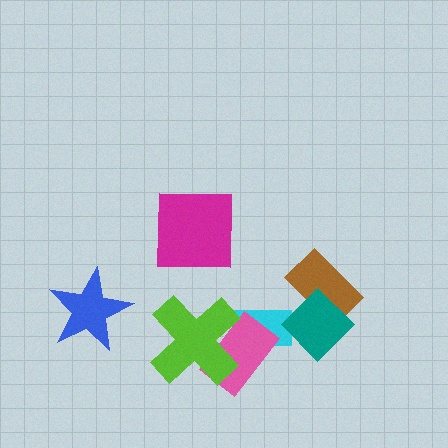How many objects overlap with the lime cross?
2 objects overlap with the lime cross.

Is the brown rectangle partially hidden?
Yes, it is partially covered by another shape.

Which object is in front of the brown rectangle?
The teal diamond is in front of the brown rectangle.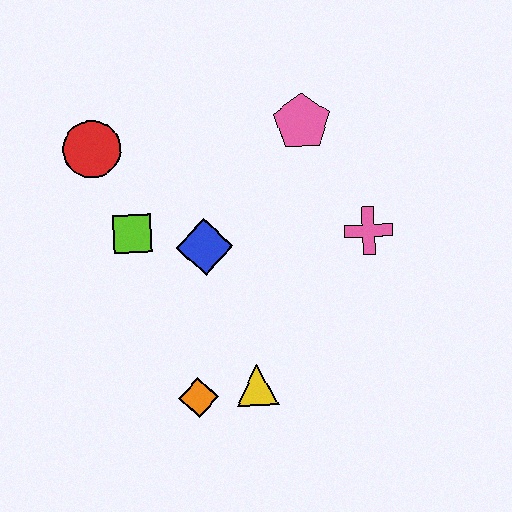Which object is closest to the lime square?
The blue diamond is closest to the lime square.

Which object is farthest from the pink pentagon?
The orange diamond is farthest from the pink pentagon.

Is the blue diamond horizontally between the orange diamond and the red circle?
No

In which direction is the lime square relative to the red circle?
The lime square is below the red circle.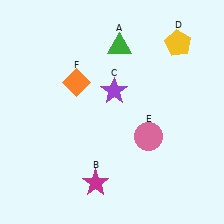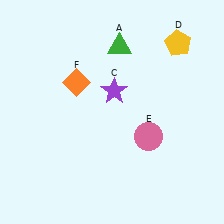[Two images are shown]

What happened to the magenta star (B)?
The magenta star (B) was removed in Image 2. It was in the bottom-left area of Image 1.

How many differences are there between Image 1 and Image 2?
There is 1 difference between the two images.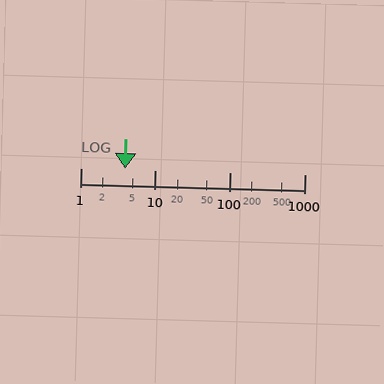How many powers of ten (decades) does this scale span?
The scale spans 3 decades, from 1 to 1000.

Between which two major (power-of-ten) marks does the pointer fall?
The pointer is between 1 and 10.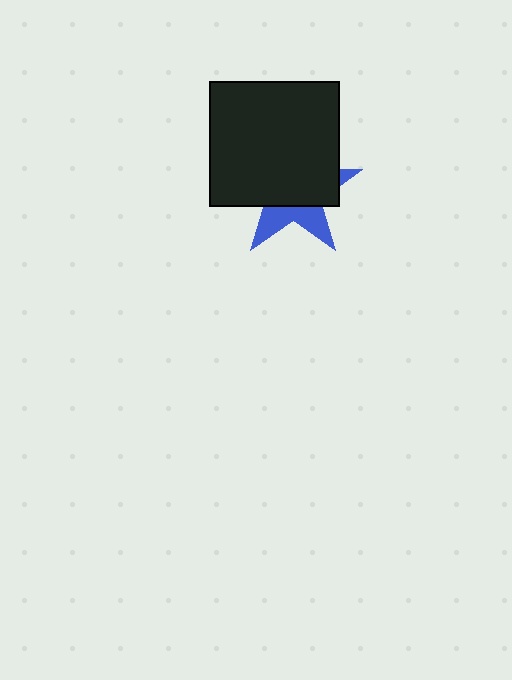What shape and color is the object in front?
The object in front is a black rectangle.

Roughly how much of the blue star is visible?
A small part of it is visible (roughly 34%).